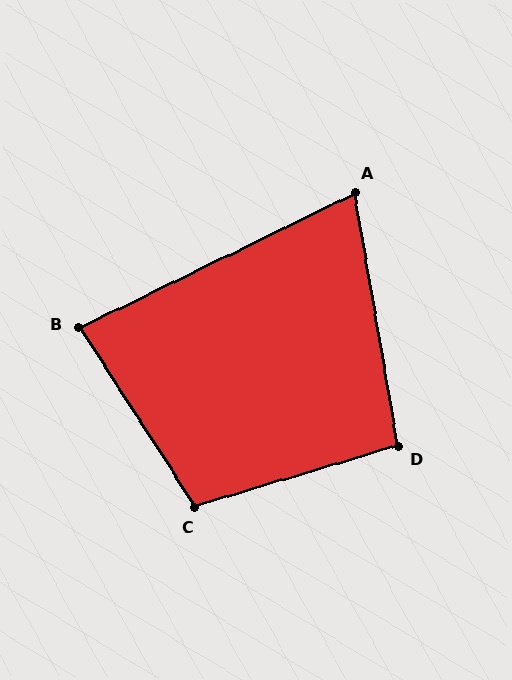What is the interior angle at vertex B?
Approximately 83 degrees (acute).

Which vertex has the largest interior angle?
C, at approximately 106 degrees.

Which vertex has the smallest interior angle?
A, at approximately 74 degrees.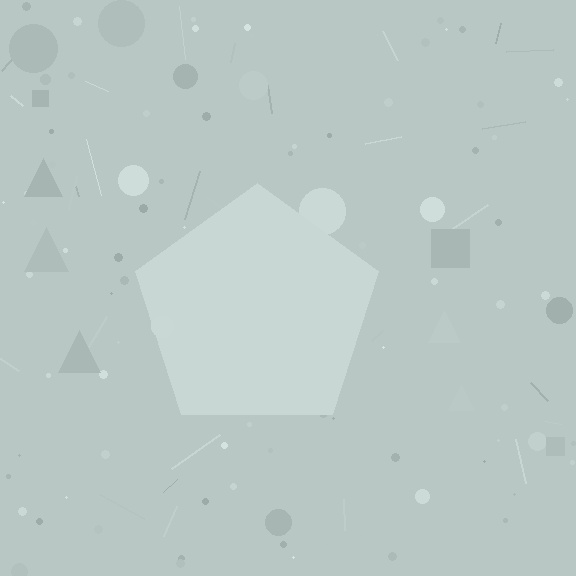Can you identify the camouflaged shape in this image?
The camouflaged shape is a pentagon.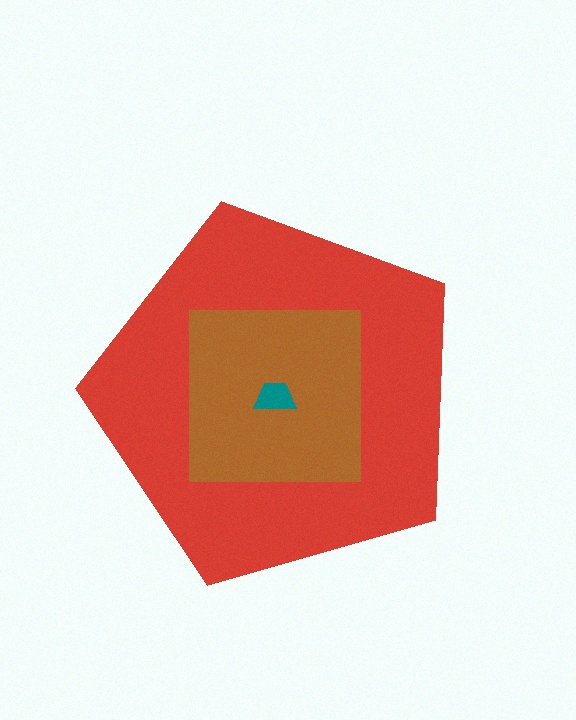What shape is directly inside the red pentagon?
The brown square.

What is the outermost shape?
The red pentagon.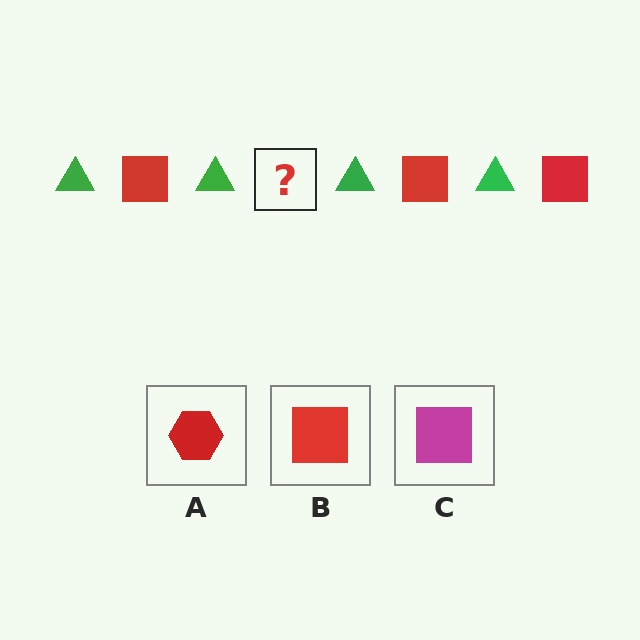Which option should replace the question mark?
Option B.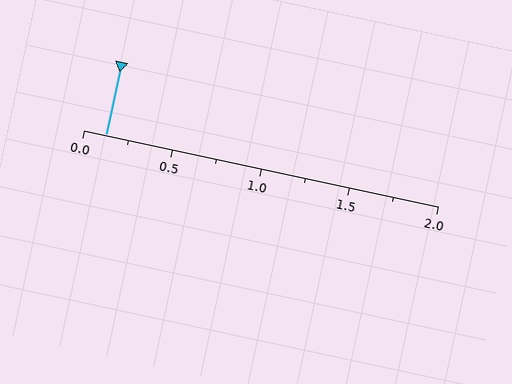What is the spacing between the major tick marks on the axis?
The major ticks are spaced 0.5 apart.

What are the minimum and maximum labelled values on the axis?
The axis runs from 0.0 to 2.0.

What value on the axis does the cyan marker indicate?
The marker indicates approximately 0.12.